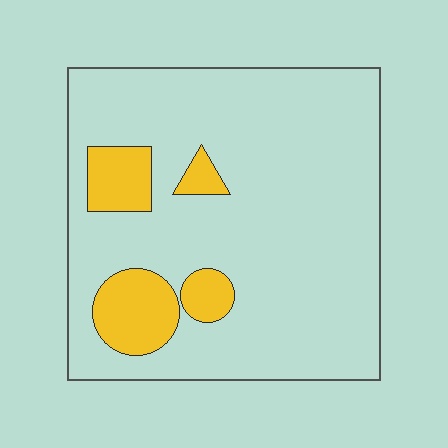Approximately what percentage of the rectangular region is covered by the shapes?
Approximately 15%.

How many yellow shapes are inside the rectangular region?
4.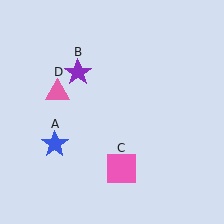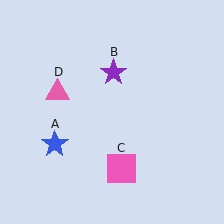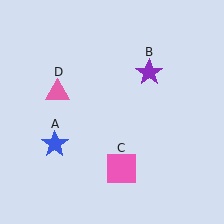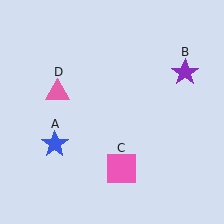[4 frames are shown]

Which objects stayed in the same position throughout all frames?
Blue star (object A) and pink square (object C) and pink triangle (object D) remained stationary.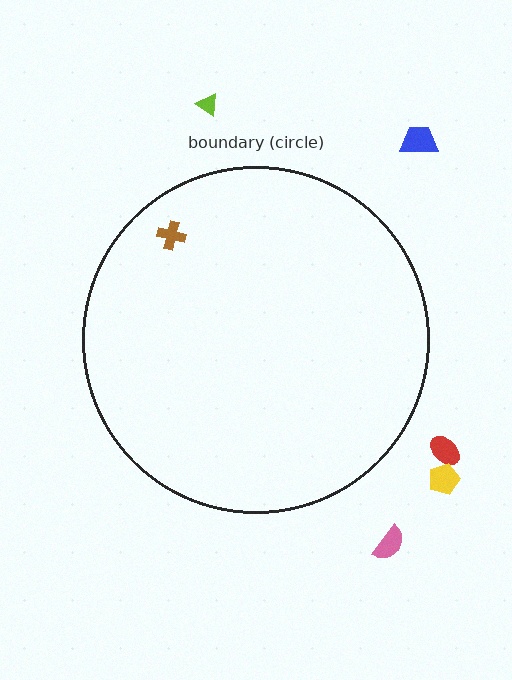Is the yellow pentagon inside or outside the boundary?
Outside.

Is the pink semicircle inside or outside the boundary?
Outside.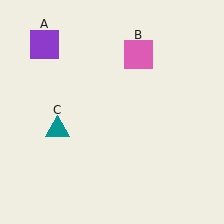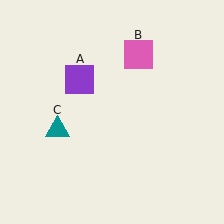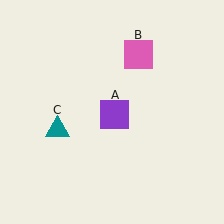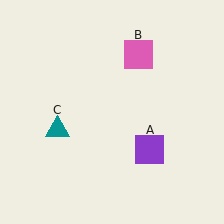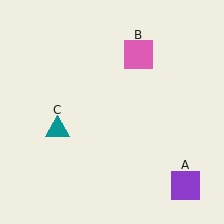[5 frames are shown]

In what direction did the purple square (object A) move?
The purple square (object A) moved down and to the right.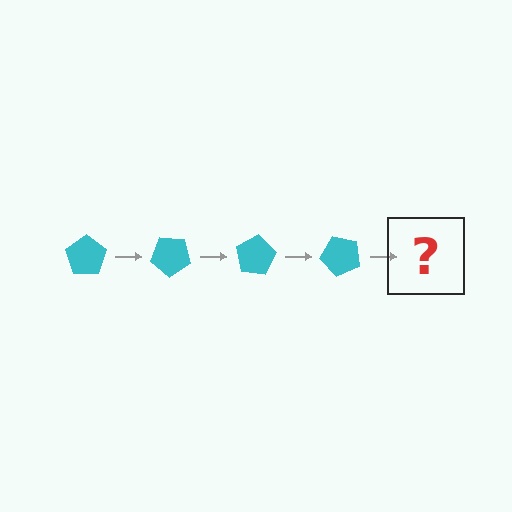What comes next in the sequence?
The next element should be a cyan pentagon rotated 160 degrees.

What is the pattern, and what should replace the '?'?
The pattern is that the pentagon rotates 40 degrees each step. The '?' should be a cyan pentagon rotated 160 degrees.